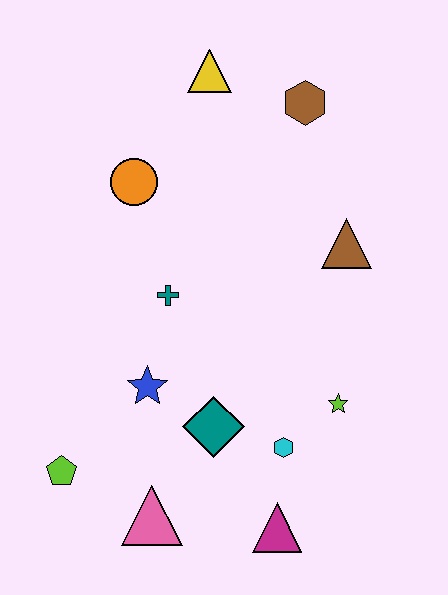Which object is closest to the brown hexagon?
The yellow triangle is closest to the brown hexagon.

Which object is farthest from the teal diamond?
The yellow triangle is farthest from the teal diamond.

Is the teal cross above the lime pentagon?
Yes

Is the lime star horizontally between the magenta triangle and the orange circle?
No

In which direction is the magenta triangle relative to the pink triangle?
The magenta triangle is to the right of the pink triangle.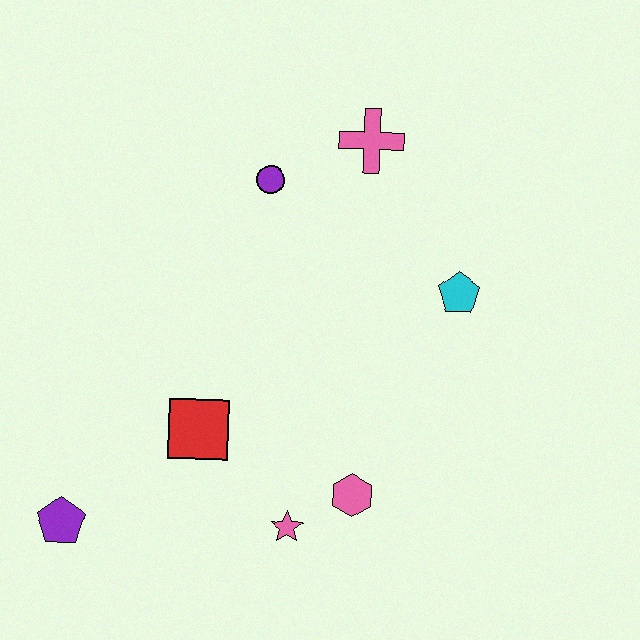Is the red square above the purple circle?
No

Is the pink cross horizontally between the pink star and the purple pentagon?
No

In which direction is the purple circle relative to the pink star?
The purple circle is above the pink star.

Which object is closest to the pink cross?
The purple circle is closest to the pink cross.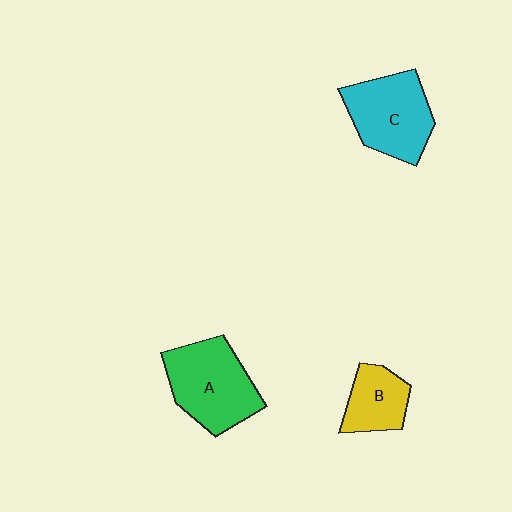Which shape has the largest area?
Shape A (green).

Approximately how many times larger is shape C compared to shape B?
Approximately 1.6 times.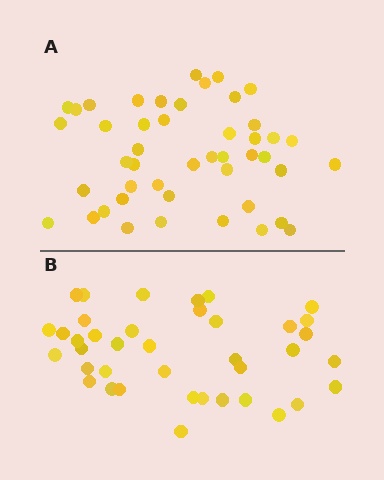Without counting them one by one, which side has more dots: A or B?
Region A (the top region) has more dots.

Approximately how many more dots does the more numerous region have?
Region A has roughly 8 or so more dots than region B.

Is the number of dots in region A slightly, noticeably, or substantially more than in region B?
Region A has only slightly more — the two regions are fairly close. The ratio is roughly 1.2 to 1.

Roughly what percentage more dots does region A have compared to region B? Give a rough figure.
About 20% more.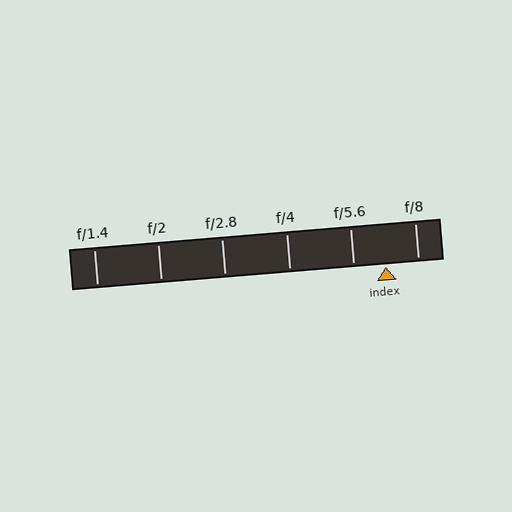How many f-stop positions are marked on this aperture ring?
There are 6 f-stop positions marked.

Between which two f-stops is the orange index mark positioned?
The index mark is between f/5.6 and f/8.